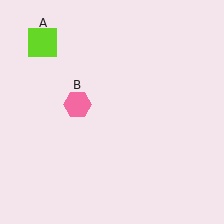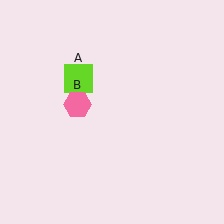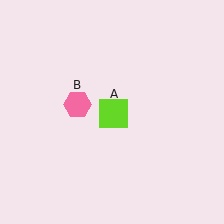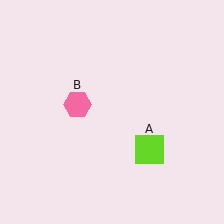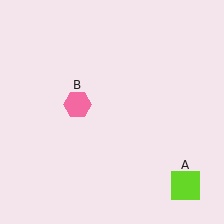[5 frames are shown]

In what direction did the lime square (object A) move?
The lime square (object A) moved down and to the right.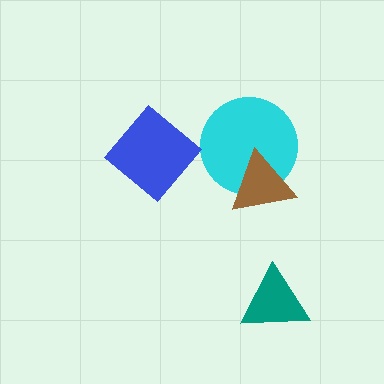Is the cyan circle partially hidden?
Yes, it is partially covered by another shape.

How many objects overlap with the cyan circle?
1 object overlaps with the cyan circle.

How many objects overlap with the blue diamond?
0 objects overlap with the blue diamond.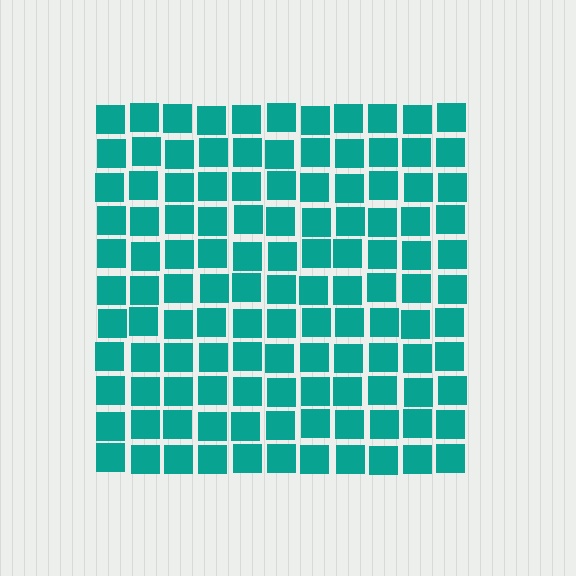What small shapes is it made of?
It is made of small squares.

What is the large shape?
The large shape is a square.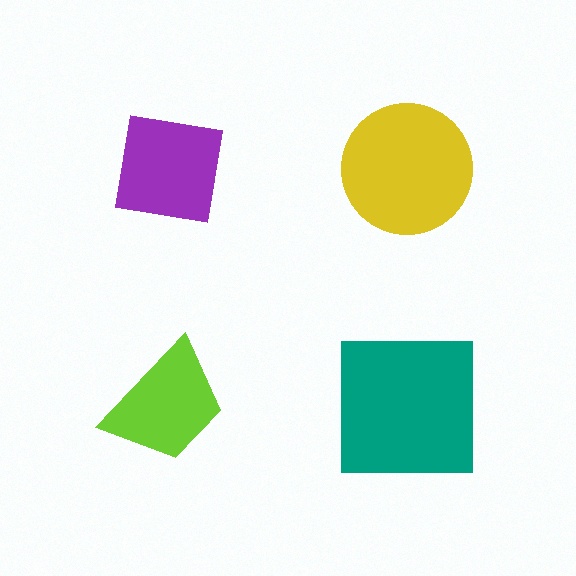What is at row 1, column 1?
A purple square.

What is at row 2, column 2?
A teal square.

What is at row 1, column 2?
A yellow circle.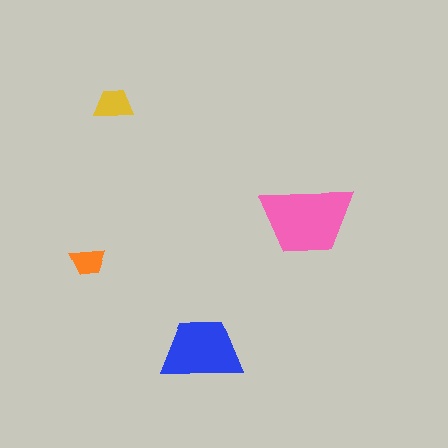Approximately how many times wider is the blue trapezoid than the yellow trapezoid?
About 2 times wider.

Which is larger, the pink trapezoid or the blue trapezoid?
The pink one.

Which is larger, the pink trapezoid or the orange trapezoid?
The pink one.